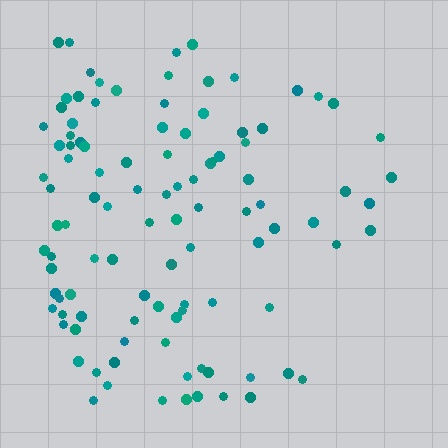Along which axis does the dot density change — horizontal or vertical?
Horizontal.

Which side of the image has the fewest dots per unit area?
The right.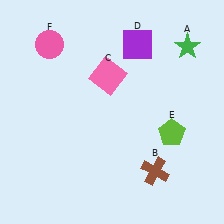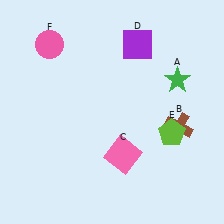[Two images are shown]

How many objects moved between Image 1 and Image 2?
3 objects moved between the two images.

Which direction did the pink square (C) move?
The pink square (C) moved down.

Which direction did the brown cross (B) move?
The brown cross (B) moved up.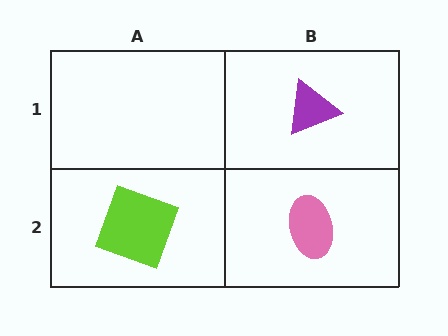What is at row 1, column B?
A purple triangle.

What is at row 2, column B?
A pink ellipse.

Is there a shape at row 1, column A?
No, that cell is empty.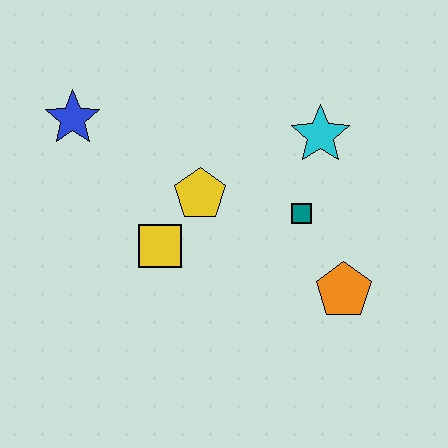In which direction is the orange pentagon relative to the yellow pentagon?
The orange pentagon is to the right of the yellow pentagon.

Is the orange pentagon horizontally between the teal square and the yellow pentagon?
No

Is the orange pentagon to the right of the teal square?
Yes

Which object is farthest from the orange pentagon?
The blue star is farthest from the orange pentagon.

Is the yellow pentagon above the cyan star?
No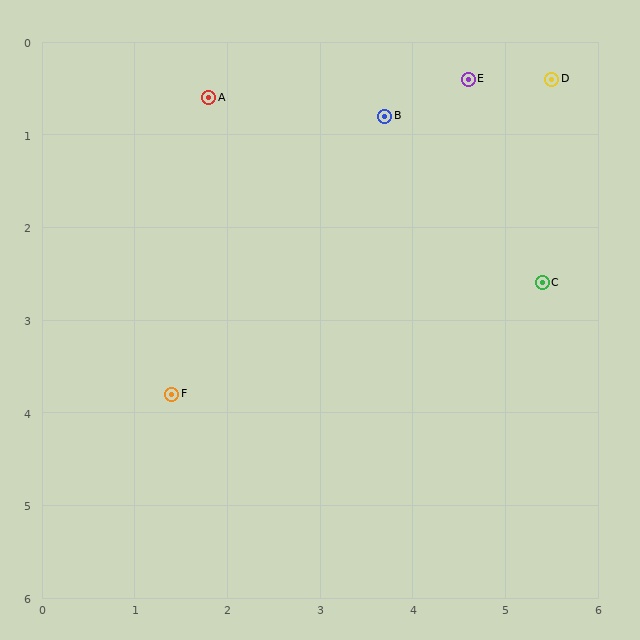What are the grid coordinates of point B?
Point B is at approximately (3.7, 0.8).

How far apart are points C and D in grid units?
Points C and D are about 2.2 grid units apart.